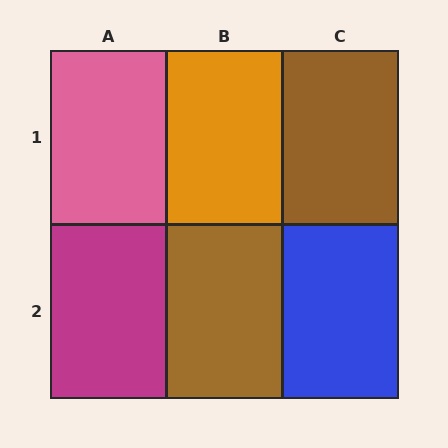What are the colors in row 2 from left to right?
Magenta, brown, blue.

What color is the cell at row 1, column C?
Brown.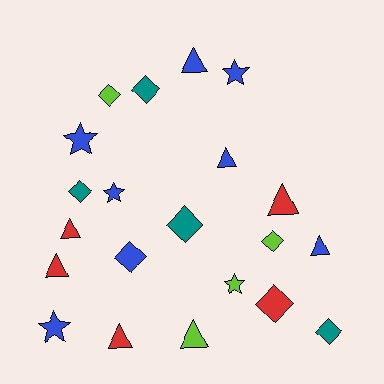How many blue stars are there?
There are 4 blue stars.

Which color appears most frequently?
Blue, with 8 objects.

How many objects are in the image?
There are 21 objects.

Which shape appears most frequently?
Triangle, with 8 objects.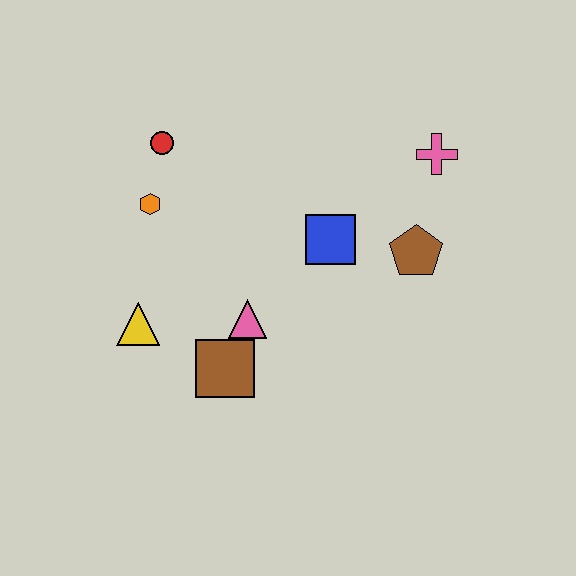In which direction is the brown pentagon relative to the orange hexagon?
The brown pentagon is to the right of the orange hexagon.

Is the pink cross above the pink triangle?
Yes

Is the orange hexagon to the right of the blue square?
No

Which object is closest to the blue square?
The brown pentagon is closest to the blue square.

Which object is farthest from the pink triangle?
The pink cross is farthest from the pink triangle.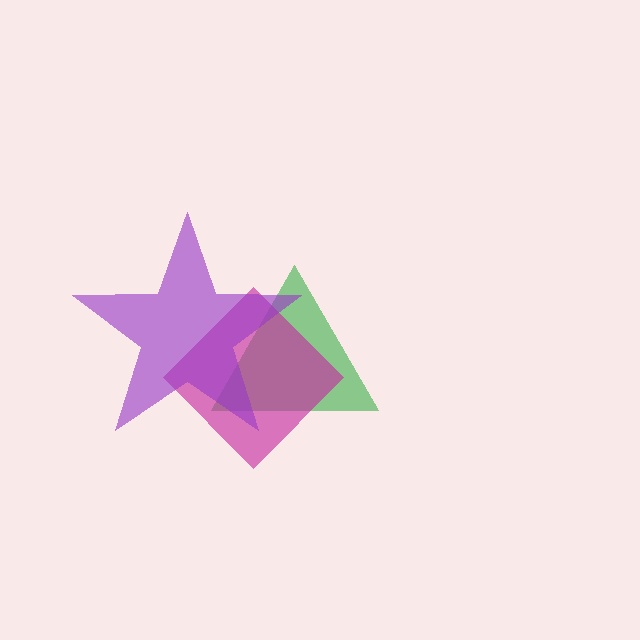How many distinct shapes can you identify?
There are 3 distinct shapes: a green triangle, a magenta diamond, a purple star.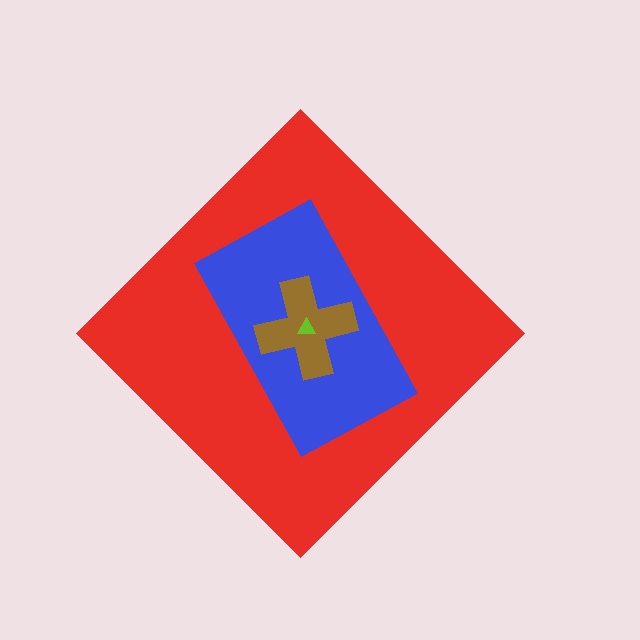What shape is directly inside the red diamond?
The blue rectangle.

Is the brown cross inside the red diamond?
Yes.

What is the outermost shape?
The red diamond.